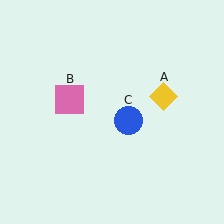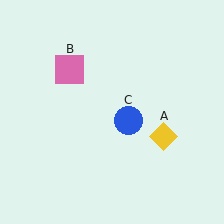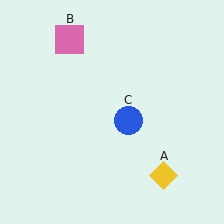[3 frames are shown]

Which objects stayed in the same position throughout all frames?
Blue circle (object C) remained stationary.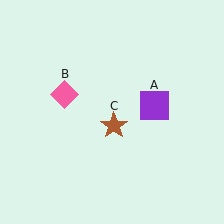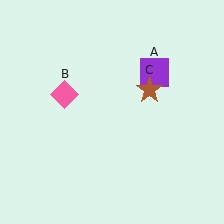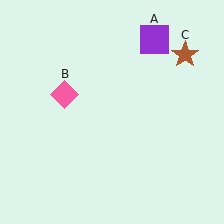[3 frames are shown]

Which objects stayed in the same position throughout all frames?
Pink diamond (object B) remained stationary.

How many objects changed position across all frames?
2 objects changed position: purple square (object A), brown star (object C).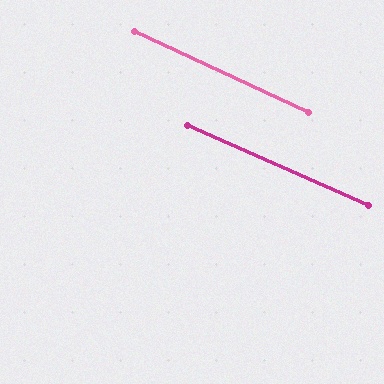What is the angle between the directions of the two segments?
Approximately 1 degree.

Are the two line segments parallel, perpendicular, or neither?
Parallel — their directions differ by only 1.2°.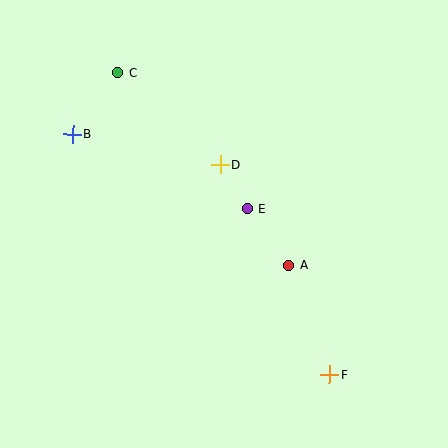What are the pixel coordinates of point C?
Point C is at (118, 73).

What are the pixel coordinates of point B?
Point B is at (73, 134).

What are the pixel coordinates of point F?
Point F is at (329, 374).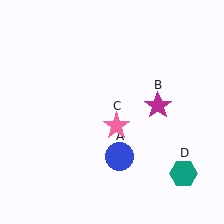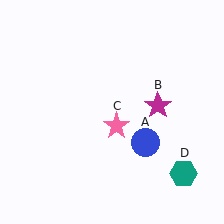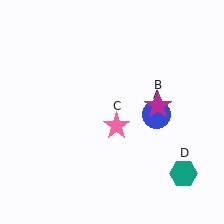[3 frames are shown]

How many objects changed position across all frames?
1 object changed position: blue circle (object A).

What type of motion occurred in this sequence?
The blue circle (object A) rotated counterclockwise around the center of the scene.